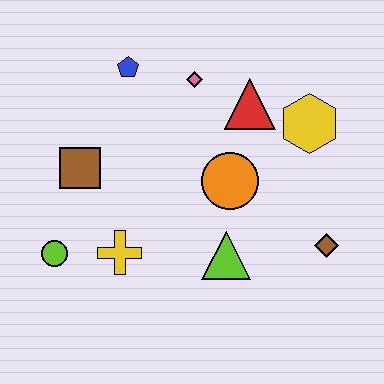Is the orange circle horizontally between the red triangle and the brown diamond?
No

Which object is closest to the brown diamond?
The lime triangle is closest to the brown diamond.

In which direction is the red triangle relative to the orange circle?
The red triangle is above the orange circle.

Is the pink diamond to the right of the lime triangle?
No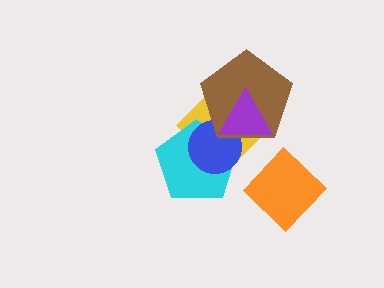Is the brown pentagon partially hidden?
Yes, it is partially covered by another shape.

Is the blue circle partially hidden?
Yes, it is partially covered by another shape.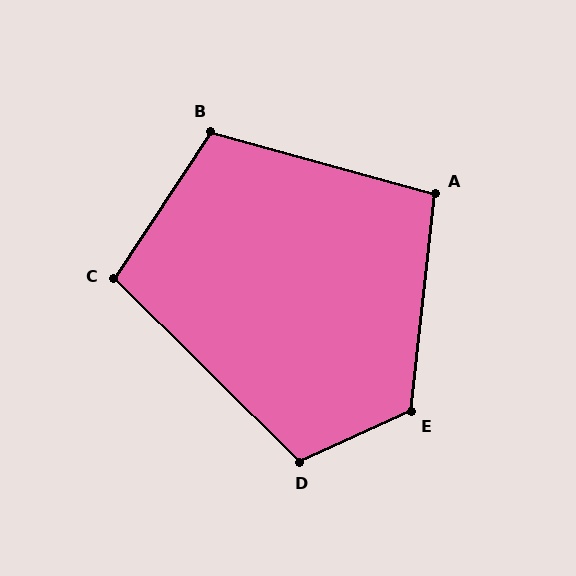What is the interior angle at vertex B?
Approximately 108 degrees (obtuse).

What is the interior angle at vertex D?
Approximately 111 degrees (obtuse).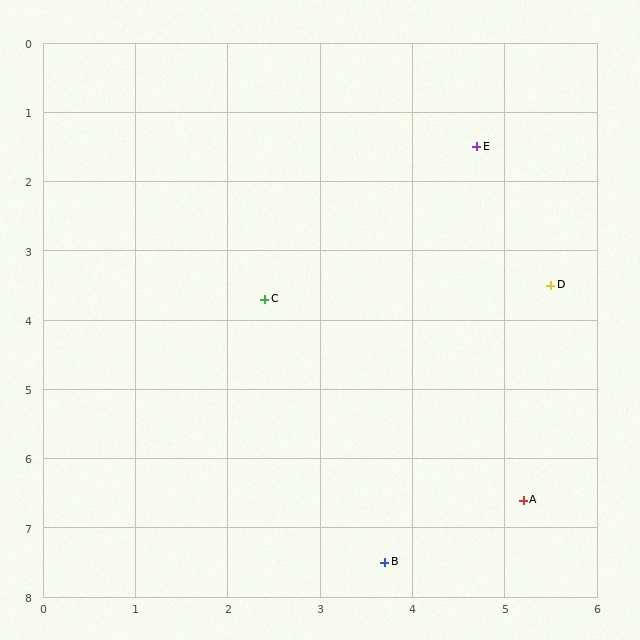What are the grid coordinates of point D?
Point D is at approximately (5.5, 3.5).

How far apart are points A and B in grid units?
Points A and B are about 1.7 grid units apart.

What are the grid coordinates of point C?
Point C is at approximately (2.4, 3.7).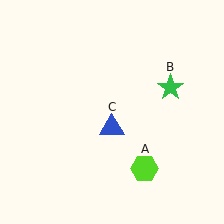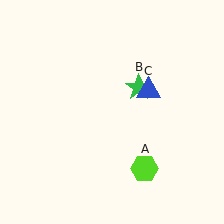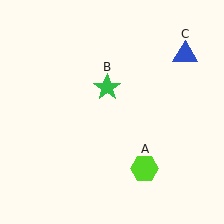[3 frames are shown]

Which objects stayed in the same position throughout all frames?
Lime hexagon (object A) remained stationary.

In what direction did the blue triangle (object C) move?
The blue triangle (object C) moved up and to the right.